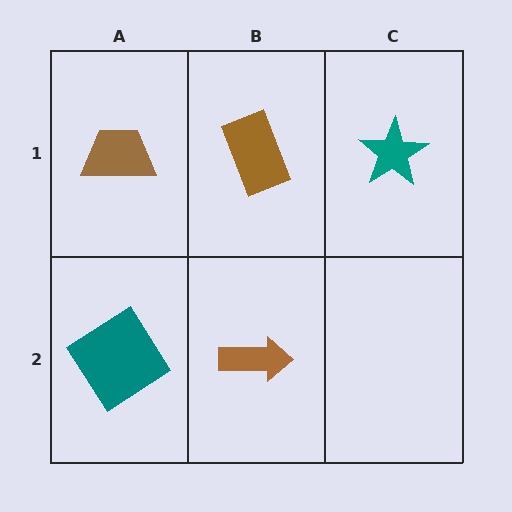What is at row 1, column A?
A brown trapezoid.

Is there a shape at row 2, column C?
No, that cell is empty.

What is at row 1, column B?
A brown rectangle.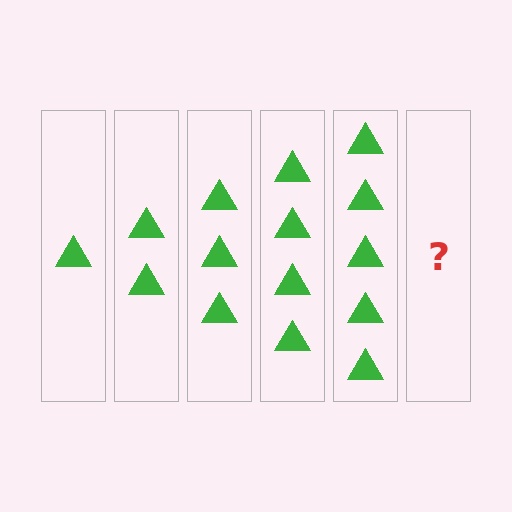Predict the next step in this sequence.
The next step is 6 triangles.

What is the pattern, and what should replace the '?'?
The pattern is that each step adds one more triangle. The '?' should be 6 triangles.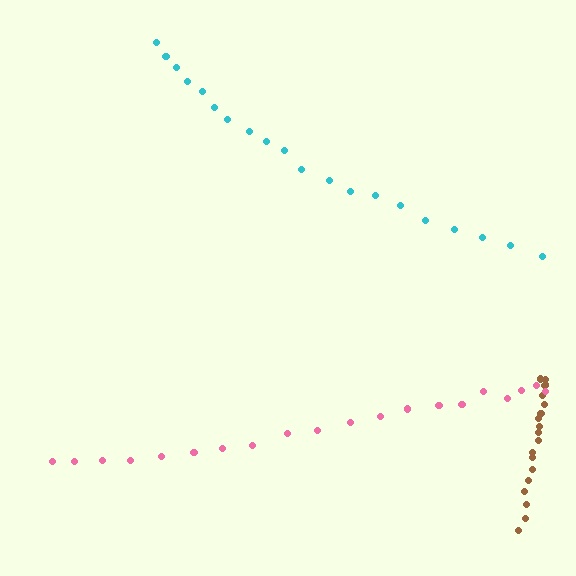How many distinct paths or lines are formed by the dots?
There are 3 distinct paths.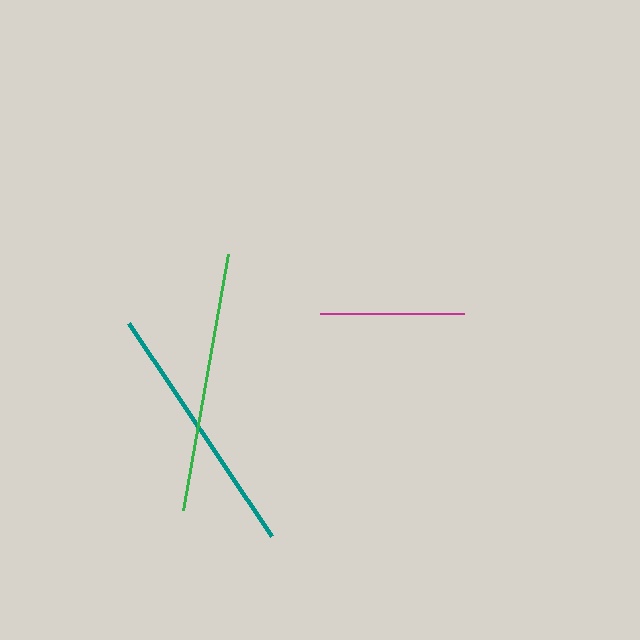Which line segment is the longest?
The green line is the longest at approximately 260 pixels.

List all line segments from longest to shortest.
From longest to shortest: green, teal, magenta.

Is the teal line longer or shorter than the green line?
The green line is longer than the teal line.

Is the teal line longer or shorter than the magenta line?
The teal line is longer than the magenta line.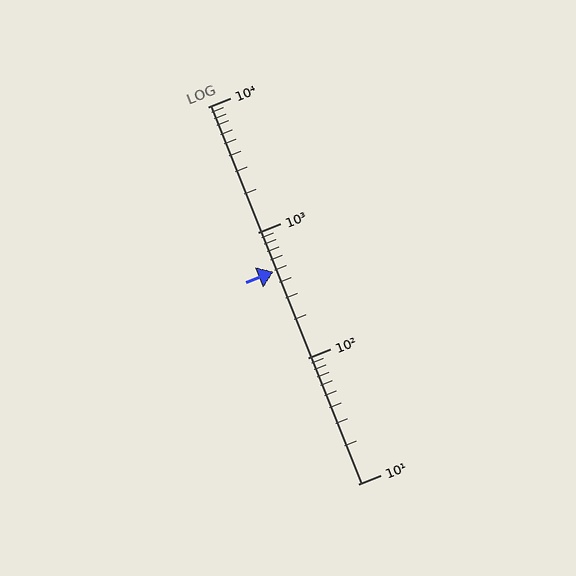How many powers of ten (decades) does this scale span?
The scale spans 3 decades, from 10 to 10000.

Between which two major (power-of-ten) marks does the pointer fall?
The pointer is between 100 and 1000.